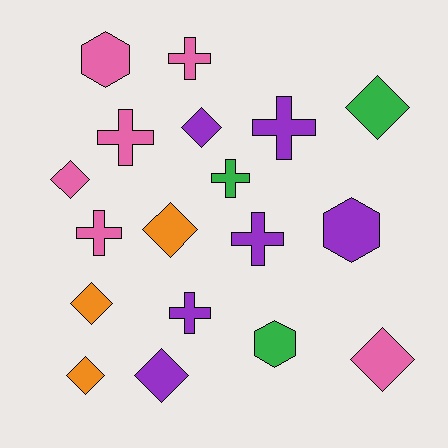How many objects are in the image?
There are 18 objects.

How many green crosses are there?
There is 1 green cross.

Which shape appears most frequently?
Diamond, with 8 objects.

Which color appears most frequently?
Purple, with 6 objects.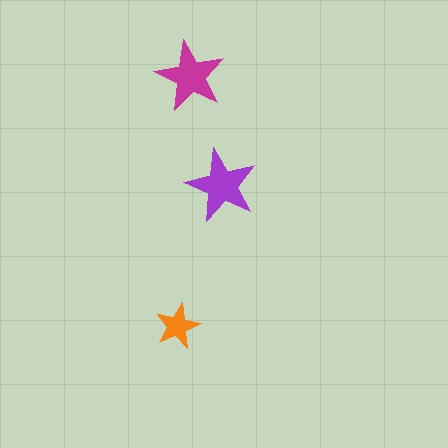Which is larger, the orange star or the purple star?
The purple one.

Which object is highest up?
The magenta star is topmost.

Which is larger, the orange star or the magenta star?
The magenta one.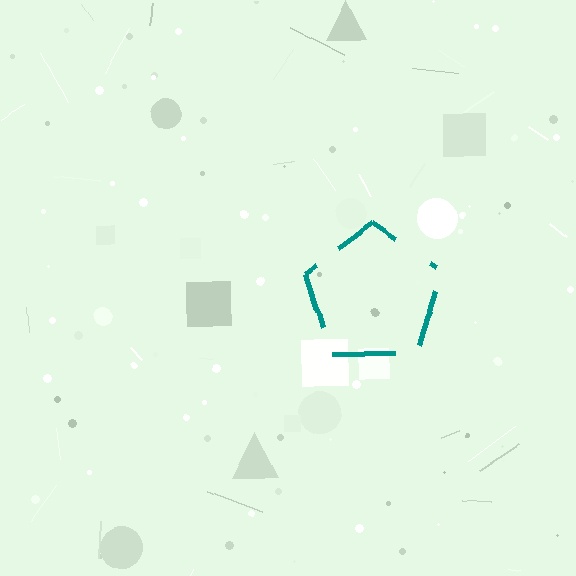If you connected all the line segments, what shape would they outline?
They would outline a pentagon.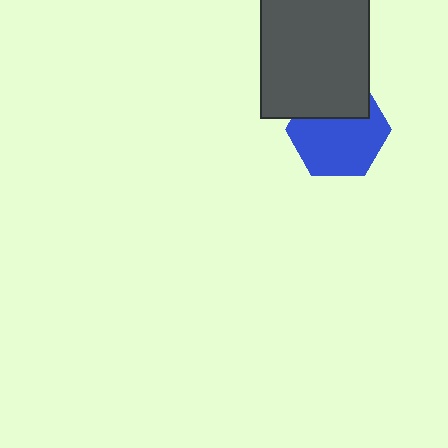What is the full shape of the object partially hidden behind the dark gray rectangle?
The partially hidden object is a blue hexagon.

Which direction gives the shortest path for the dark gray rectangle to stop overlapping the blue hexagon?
Moving up gives the shortest separation.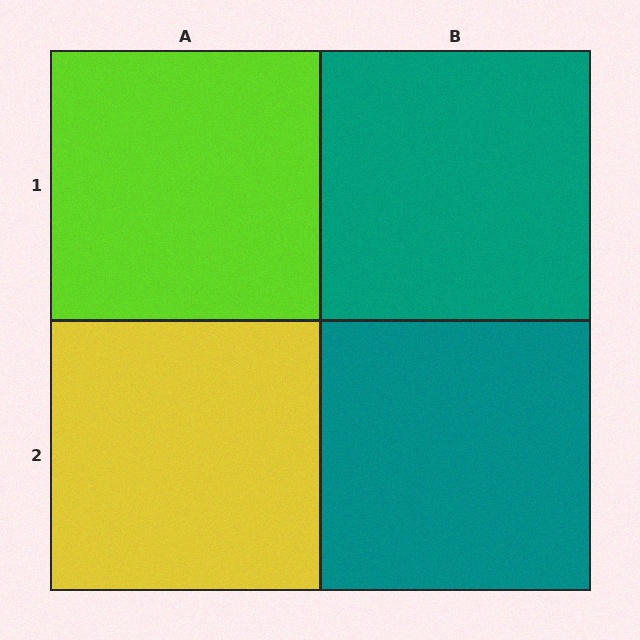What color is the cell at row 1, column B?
Teal.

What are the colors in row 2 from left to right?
Yellow, teal.